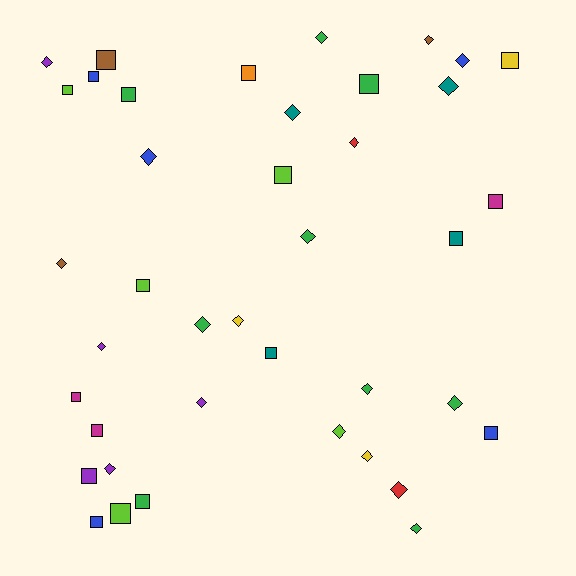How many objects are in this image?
There are 40 objects.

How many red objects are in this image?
There are 2 red objects.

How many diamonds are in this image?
There are 21 diamonds.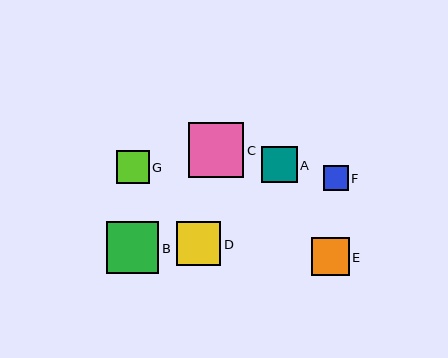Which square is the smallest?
Square F is the smallest with a size of approximately 25 pixels.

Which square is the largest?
Square C is the largest with a size of approximately 55 pixels.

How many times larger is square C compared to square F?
Square C is approximately 2.3 times the size of square F.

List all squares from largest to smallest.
From largest to smallest: C, B, D, E, A, G, F.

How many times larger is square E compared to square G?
Square E is approximately 1.2 times the size of square G.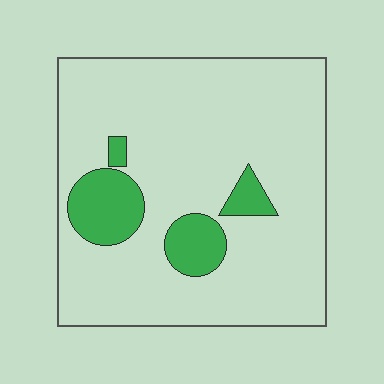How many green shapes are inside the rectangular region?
4.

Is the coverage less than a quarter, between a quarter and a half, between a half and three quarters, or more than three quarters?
Less than a quarter.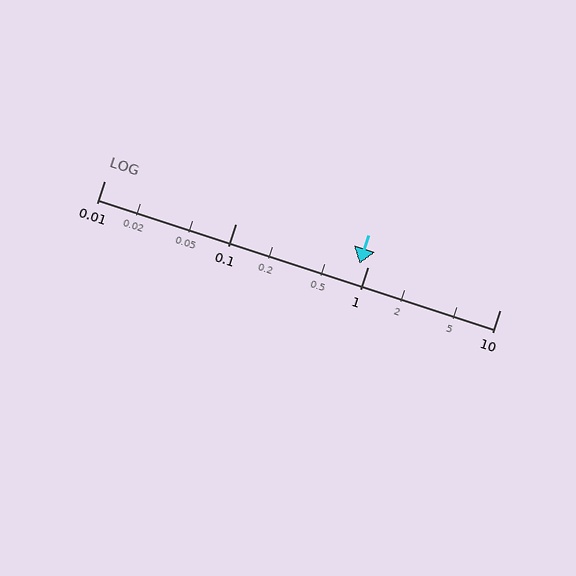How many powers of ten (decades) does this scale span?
The scale spans 3 decades, from 0.01 to 10.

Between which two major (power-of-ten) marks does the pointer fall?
The pointer is between 0.1 and 1.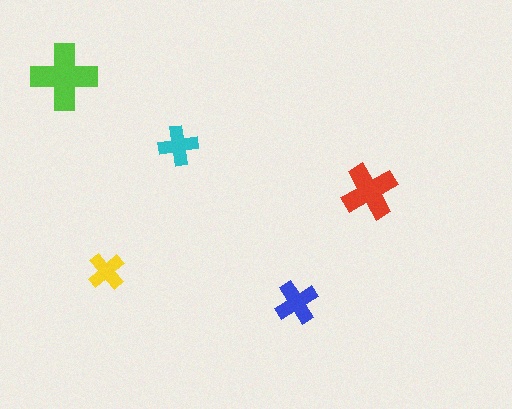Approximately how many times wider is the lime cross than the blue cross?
About 1.5 times wider.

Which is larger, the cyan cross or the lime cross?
The lime one.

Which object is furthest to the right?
The red cross is rightmost.